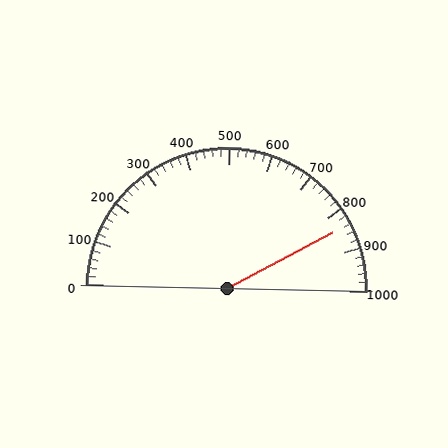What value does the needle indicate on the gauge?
The needle indicates approximately 840.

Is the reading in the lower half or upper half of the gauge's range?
The reading is in the upper half of the range (0 to 1000).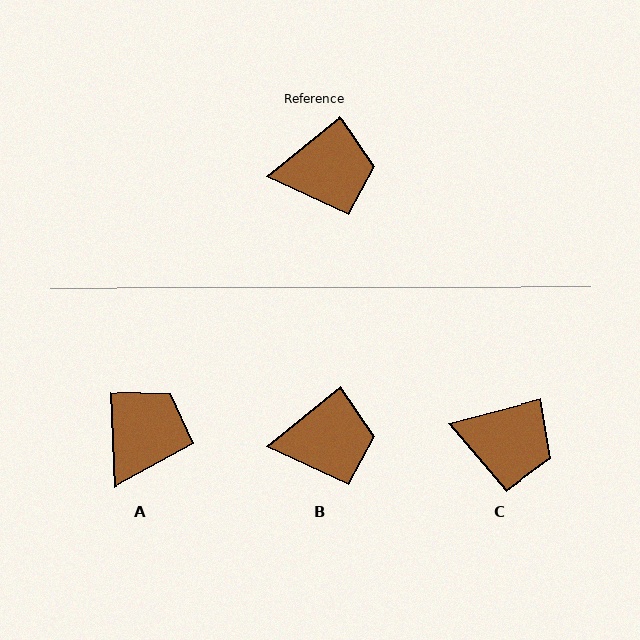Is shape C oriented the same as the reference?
No, it is off by about 25 degrees.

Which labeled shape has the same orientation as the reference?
B.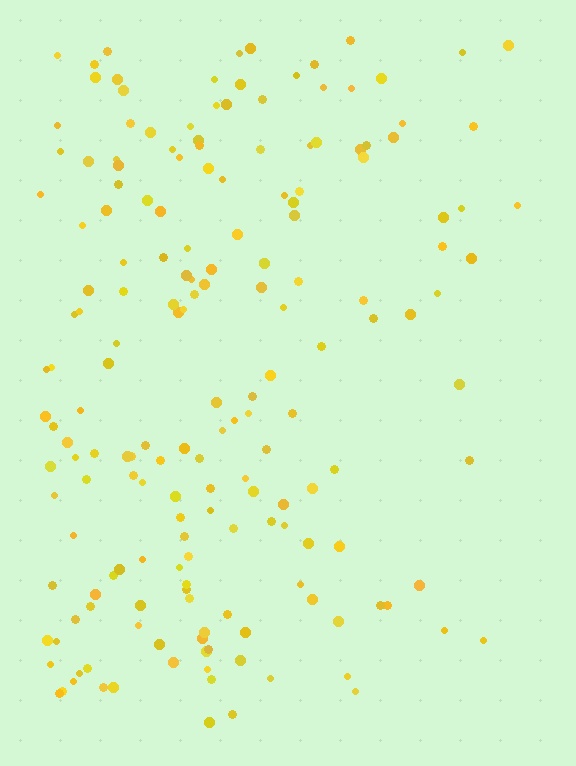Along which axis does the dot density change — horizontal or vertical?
Horizontal.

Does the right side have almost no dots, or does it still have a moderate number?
Still a moderate number, just noticeably fewer than the left.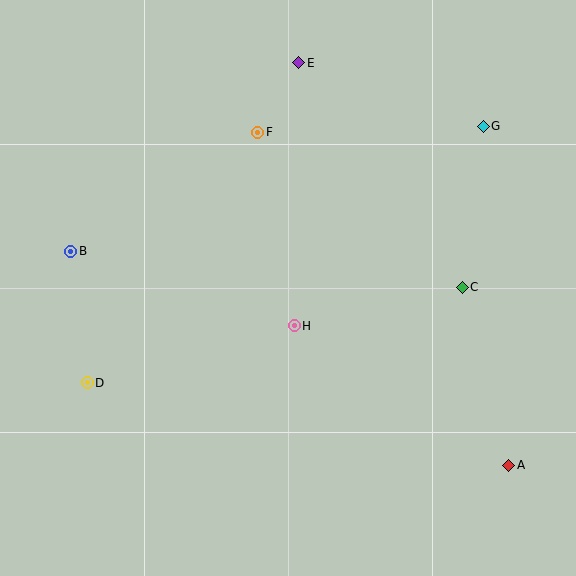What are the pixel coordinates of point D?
Point D is at (87, 383).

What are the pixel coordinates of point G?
Point G is at (483, 126).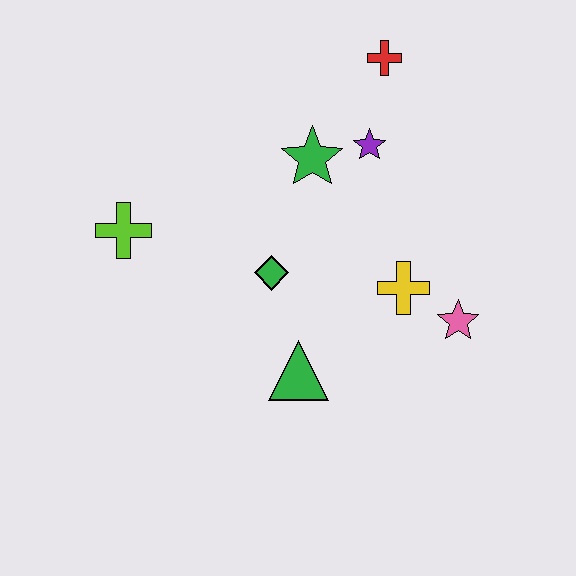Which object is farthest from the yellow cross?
The lime cross is farthest from the yellow cross.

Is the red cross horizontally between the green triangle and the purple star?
No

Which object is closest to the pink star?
The yellow cross is closest to the pink star.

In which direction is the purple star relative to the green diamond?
The purple star is above the green diamond.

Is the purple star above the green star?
Yes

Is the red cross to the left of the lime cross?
No